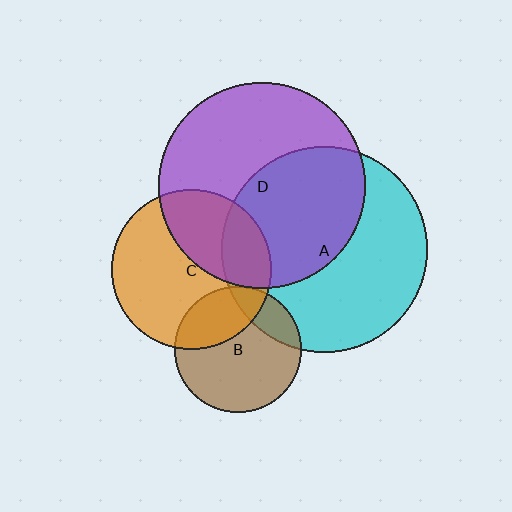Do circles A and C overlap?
Yes.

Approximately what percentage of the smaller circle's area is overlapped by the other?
Approximately 20%.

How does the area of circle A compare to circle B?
Approximately 2.6 times.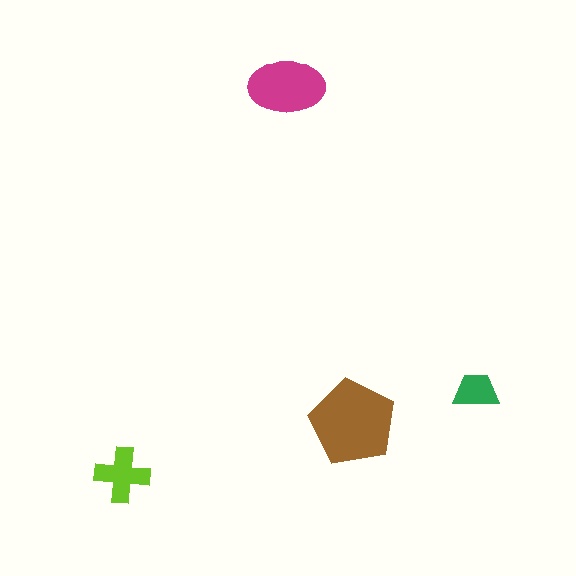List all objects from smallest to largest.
The green trapezoid, the lime cross, the magenta ellipse, the brown pentagon.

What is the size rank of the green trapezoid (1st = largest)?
4th.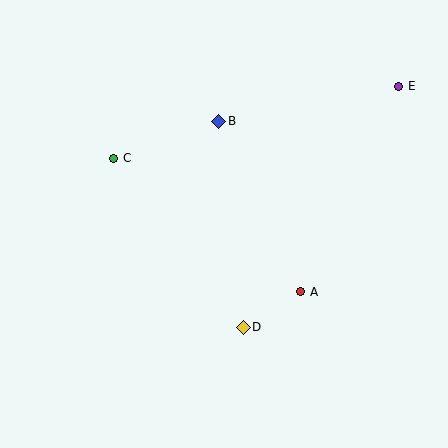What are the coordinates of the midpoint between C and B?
The midpoint between C and B is at (166, 140).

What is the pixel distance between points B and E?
The distance between B and E is 184 pixels.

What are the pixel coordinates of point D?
Point D is at (243, 327).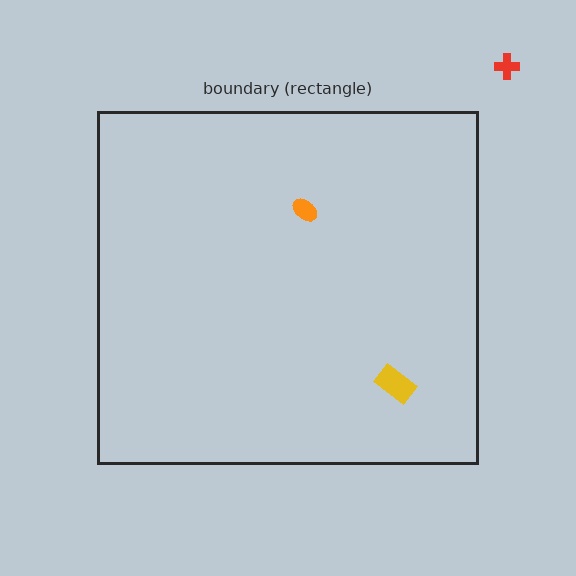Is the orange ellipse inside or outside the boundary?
Inside.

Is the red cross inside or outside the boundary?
Outside.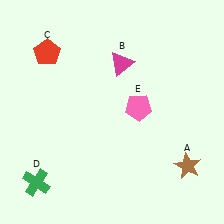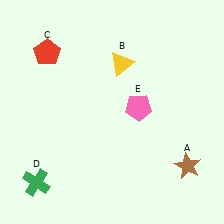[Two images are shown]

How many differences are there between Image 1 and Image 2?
There is 1 difference between the two images.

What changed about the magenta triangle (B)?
In Image 1, B is magenta. In Image 2, it changed to yellow.